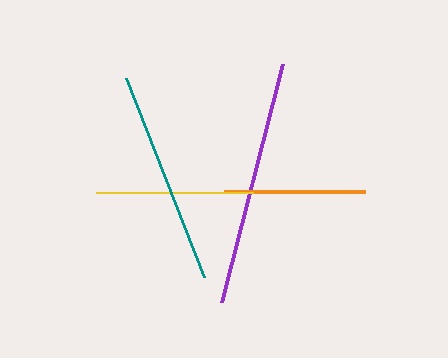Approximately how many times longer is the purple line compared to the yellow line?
The purple line is approximately 1.6 times the length of the yellow line.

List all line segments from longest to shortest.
From longest to shortest: purple, teal, yellow, orange.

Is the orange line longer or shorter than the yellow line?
The yellow line is longer than the orange line.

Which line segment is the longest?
The purple line is the longest at approximately 247 pixels.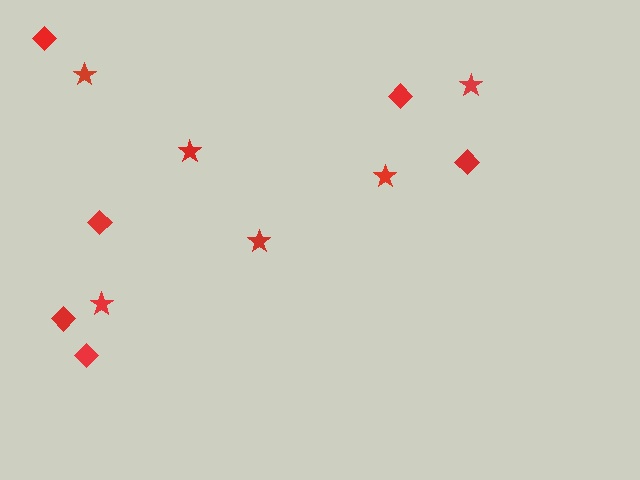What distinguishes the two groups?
There are 2 groups: one group of stars (6) and one group of diamonds (6).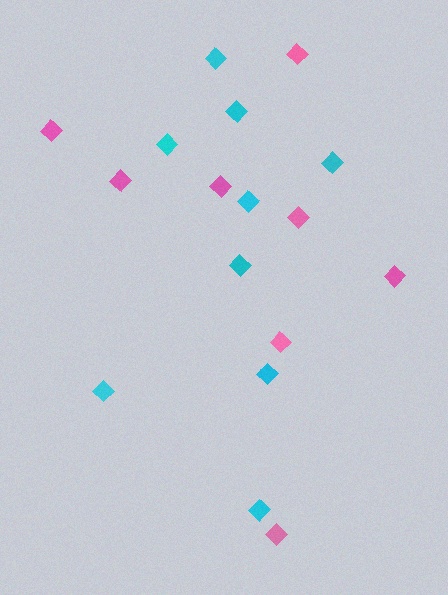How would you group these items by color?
There are 2 groups: one group of pink diamonds (8) and one group of cyan diamonds (9).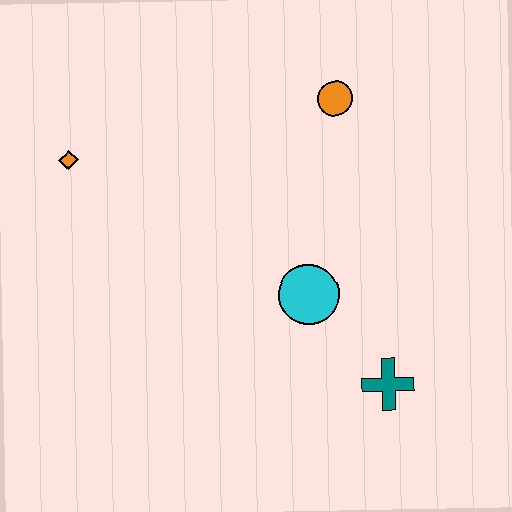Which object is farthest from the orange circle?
The teal cross is farthest from the orange circle.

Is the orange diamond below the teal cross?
No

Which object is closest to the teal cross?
The cyan circle is closest to the teal cross.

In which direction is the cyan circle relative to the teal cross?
The cyan circle is above the teal cross.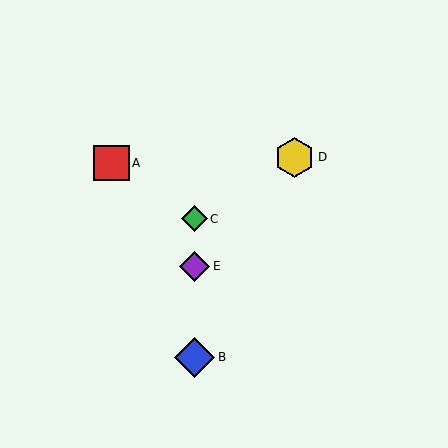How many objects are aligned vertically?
3 objects (B, C, E) are aligned vertically.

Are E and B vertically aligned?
Yes, both are at x≈194.